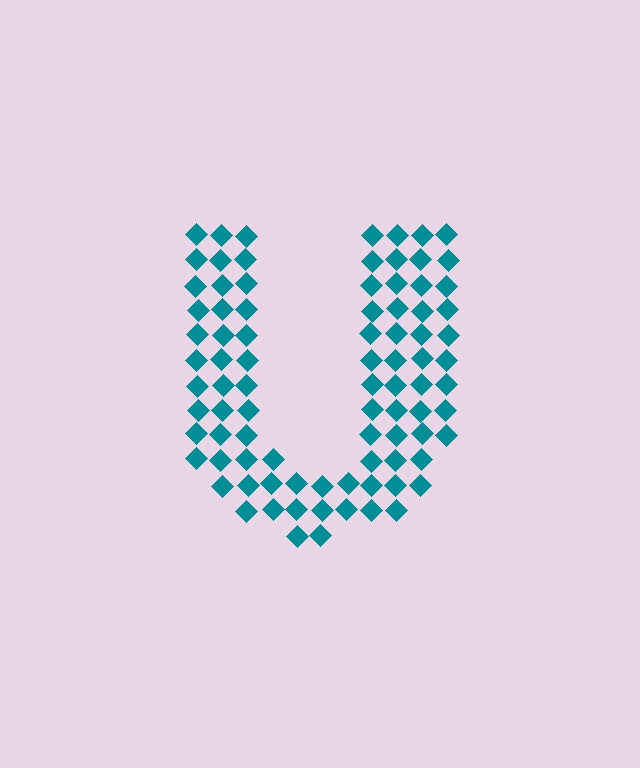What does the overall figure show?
The overall figure shows the letter U.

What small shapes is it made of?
It is made of small diamonds.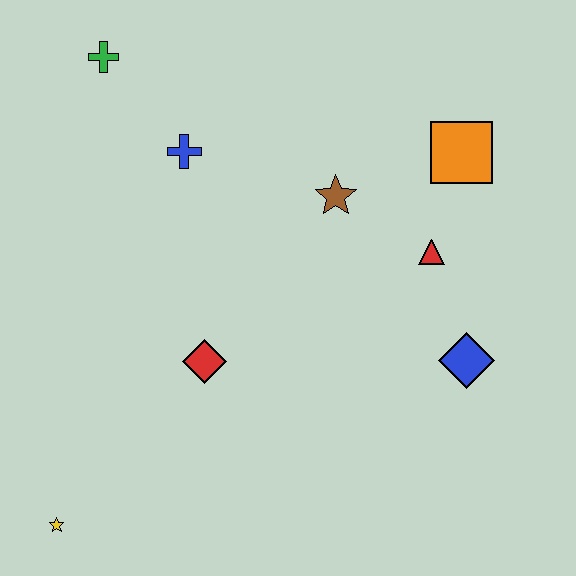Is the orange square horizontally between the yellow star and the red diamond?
No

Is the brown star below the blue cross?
Yes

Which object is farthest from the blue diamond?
The green cross is farthest from the blue diamond.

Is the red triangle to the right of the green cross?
Yes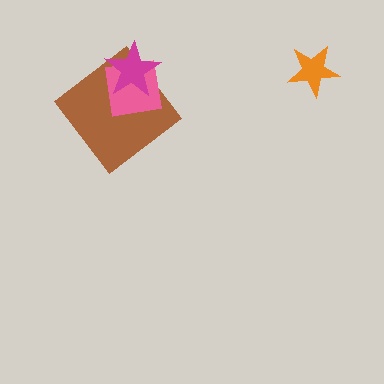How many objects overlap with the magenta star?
2 objects overlap with the magenta star.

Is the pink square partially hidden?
Yes, it is partially covered by another shape.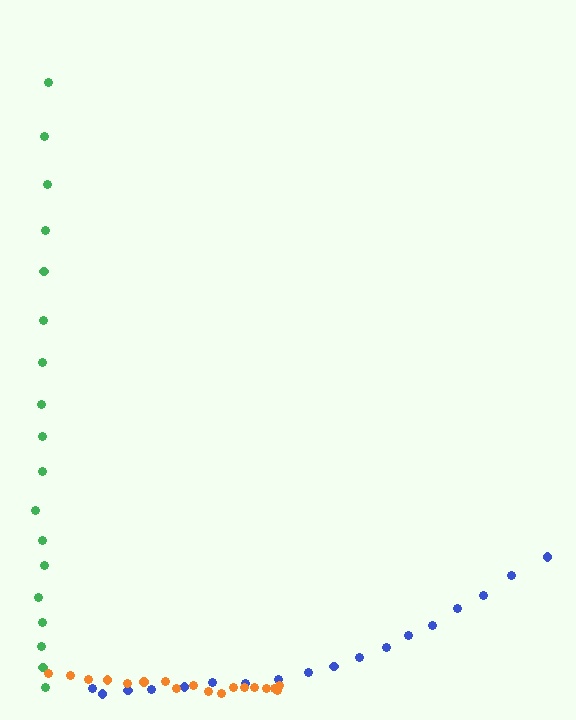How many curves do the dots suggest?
There are 3 distinct paths.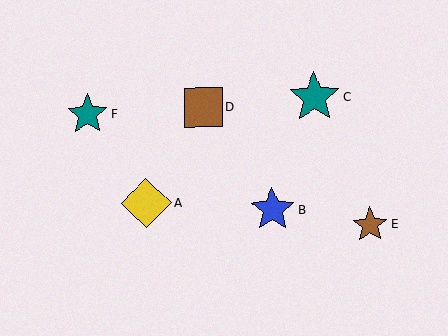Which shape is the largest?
The teal star (labeled C) is the largest.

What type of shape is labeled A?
Shape A is a yellow diamond.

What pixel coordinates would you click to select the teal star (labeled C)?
Click at (314, 97) to select the teal star C.